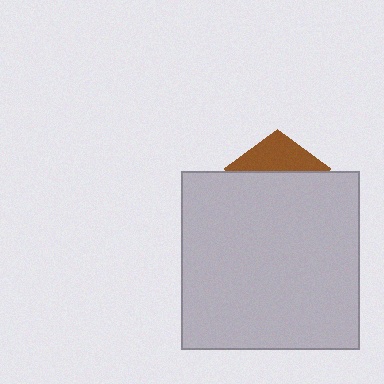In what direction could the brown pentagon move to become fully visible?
The brown pentagon could move up. That would shift it out from behind the light gray square entirely.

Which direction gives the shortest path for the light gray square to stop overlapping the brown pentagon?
Moving down gives the shortest separation.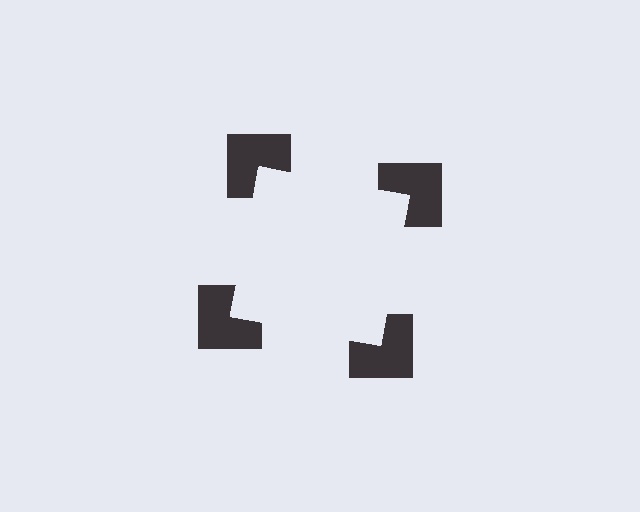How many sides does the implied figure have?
4 sides.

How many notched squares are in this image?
There are 4 — one at each vertex of the illusory square.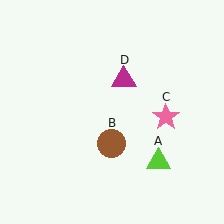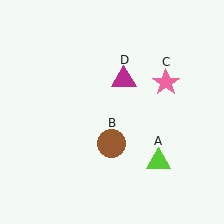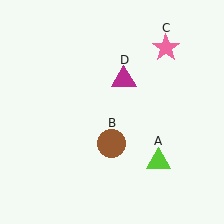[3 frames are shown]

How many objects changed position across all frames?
1 object changed position: pink star (object C).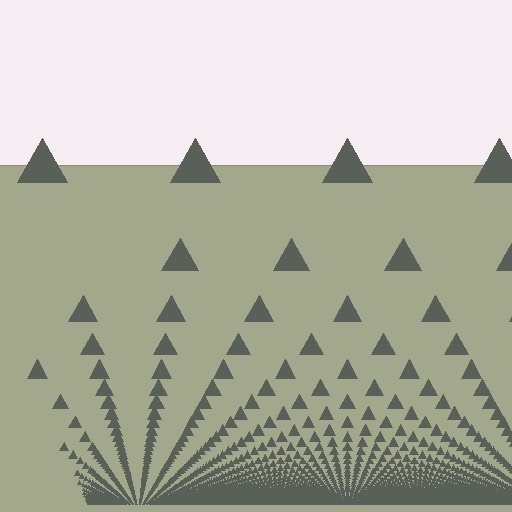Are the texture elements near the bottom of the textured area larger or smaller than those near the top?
Smaller. The gradient is inverted — elements near the bottom are smaller and denser.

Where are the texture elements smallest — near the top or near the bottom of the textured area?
Near the bottom.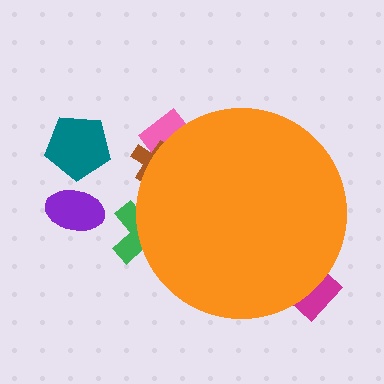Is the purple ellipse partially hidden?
No, the purple ellipse is fully visible.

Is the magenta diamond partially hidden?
Yes, the magenta diamond is partially hidden behind the orange circle.